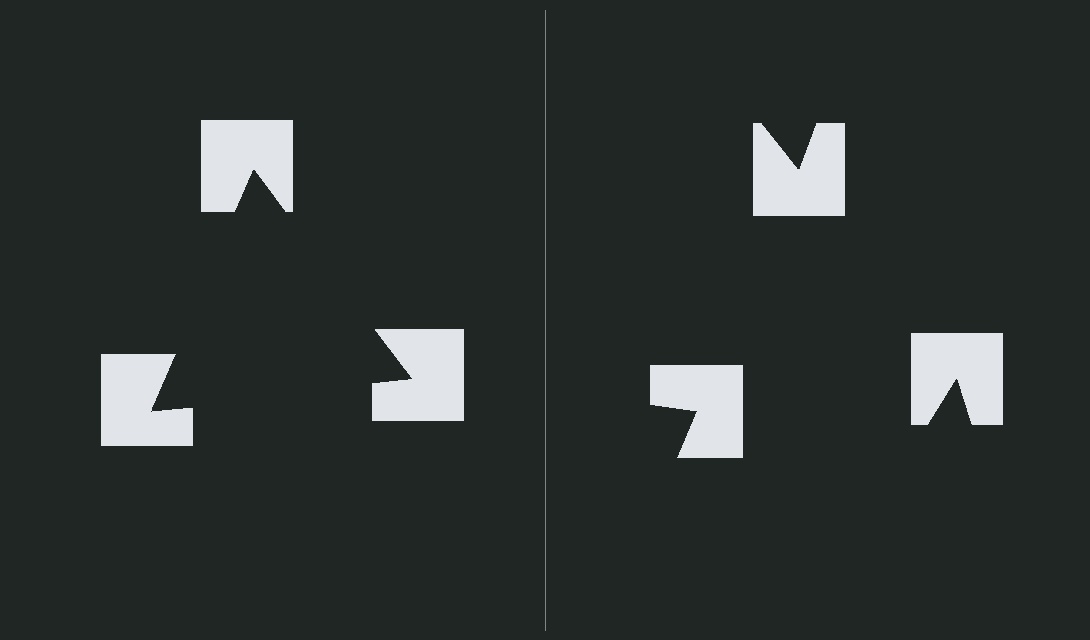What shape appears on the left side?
An illusory triangle.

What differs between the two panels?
The notched squares are positioned identically on both sides; only the wedge orientations differ. On the left they align to a triangle; on the right they are misaligned.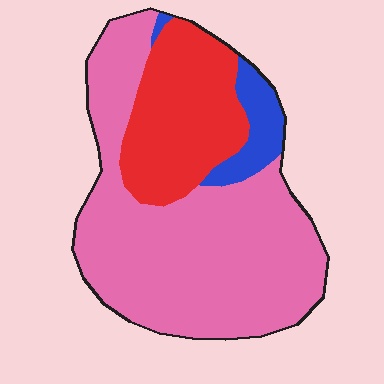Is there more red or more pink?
Pink.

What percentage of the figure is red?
Red covers around 25% of the figure.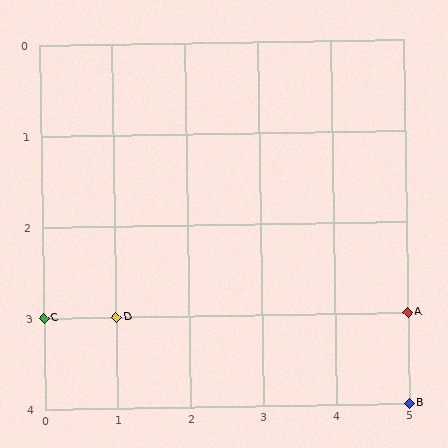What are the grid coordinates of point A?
Point A is at grid coordinates (5, 3).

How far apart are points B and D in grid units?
Points B and D are 4 columns and 1 row apart (about 4.1 grid units diagonally).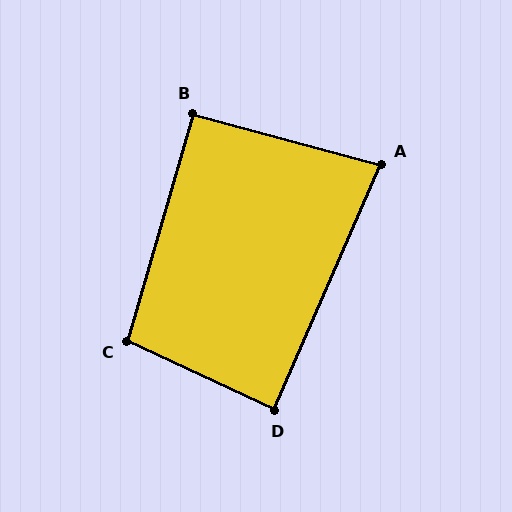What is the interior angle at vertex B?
Approximately 91 degrees (approximately right).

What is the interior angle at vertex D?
Approximately 89 degrees (approximately right).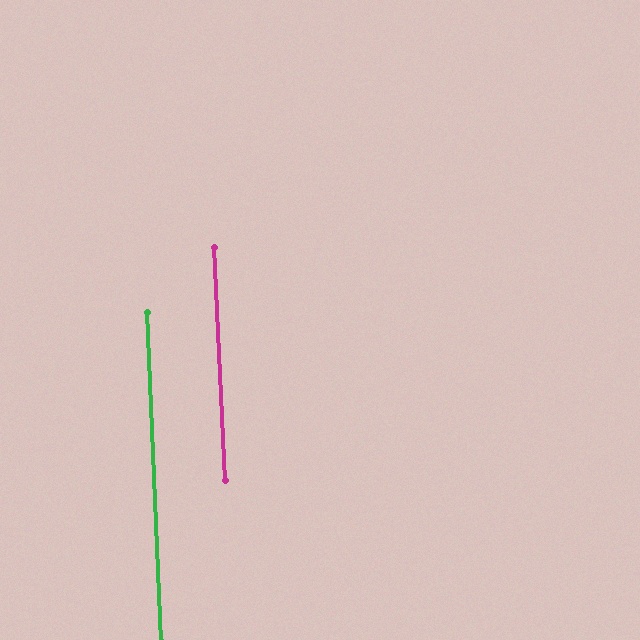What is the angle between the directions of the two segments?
Approximately 0 degrees.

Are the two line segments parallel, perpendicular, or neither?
Parallel — their directions differ by only 0.5°.